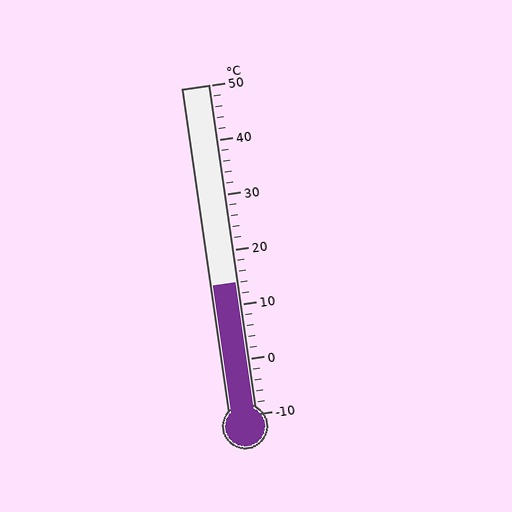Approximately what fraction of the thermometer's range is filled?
The thermometer is filled to approximately 40% of its range.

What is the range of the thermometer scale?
The thermometer scale ranges from -10°C to 50°C.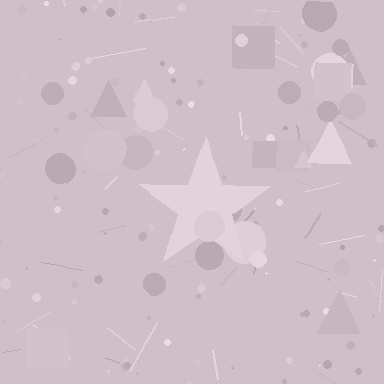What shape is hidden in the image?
A star is hidden in the image.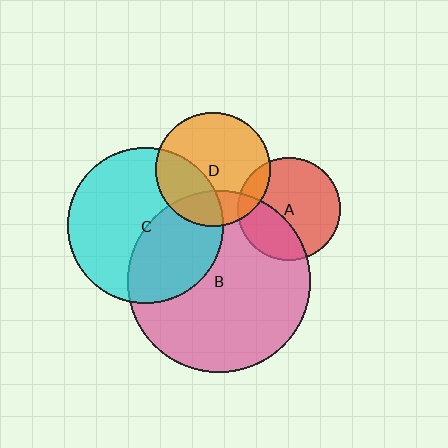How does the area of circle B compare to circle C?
Approximately 1.4 times.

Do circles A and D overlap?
Yes.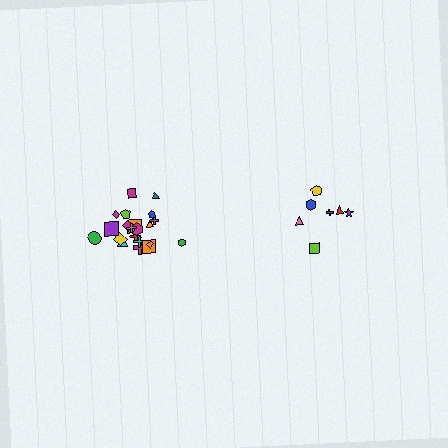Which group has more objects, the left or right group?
The left group.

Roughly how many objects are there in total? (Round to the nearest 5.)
Roughly 30 objects in total.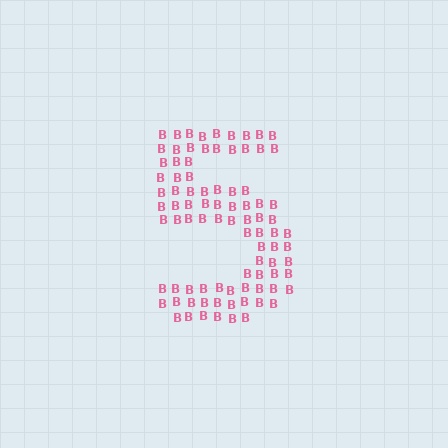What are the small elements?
The small elements are letter B's.